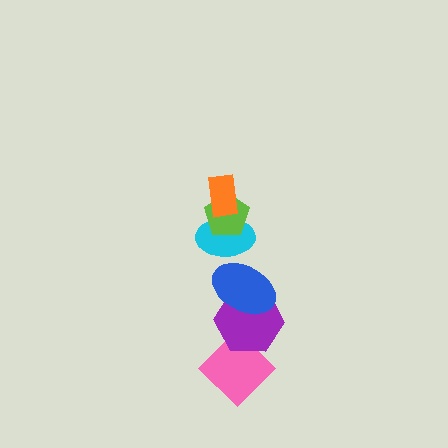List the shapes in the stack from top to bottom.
From top to bottom: the orange rectangle, the lime pentagon, the cyan ellipse, the blue ellipse, the purple hexagon, the pink diamond.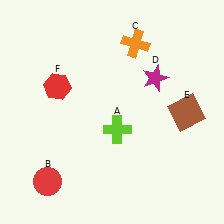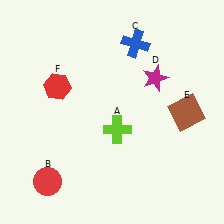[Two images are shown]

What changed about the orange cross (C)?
In Image 1, C is orange. In Image 2, it changed to blue.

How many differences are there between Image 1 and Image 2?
There is 1 difference between the two images.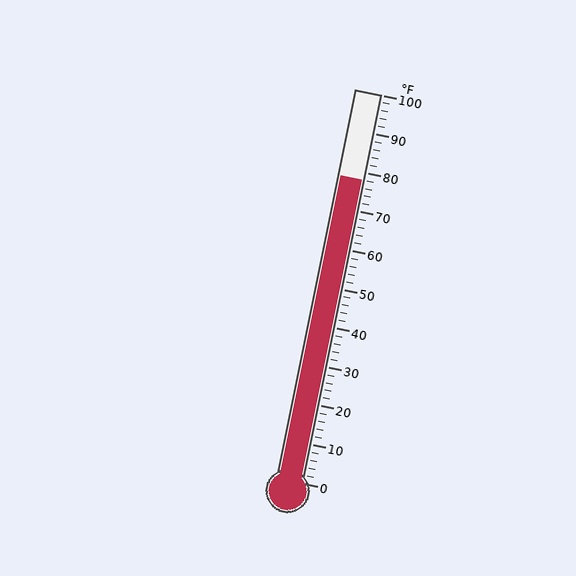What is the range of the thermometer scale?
The thermometer scale ranges from 0°F to 100°F.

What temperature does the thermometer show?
The thermometer shows approximately 78°F.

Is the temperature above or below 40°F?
The temperature is above 40°F.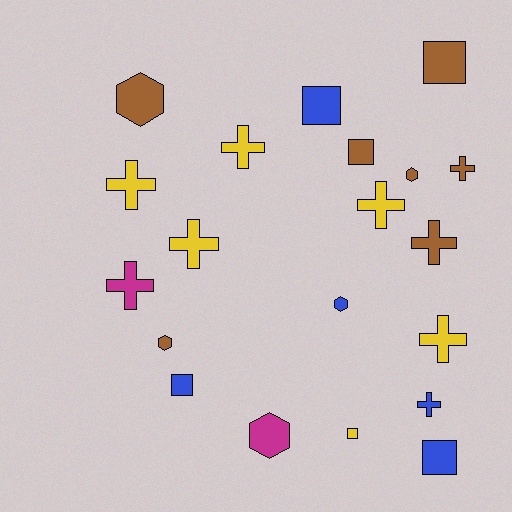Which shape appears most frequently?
Cross, with 9 objects.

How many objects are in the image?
There are 20 objects.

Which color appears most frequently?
Brown, with 7 objects.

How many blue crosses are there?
There is 1 blue cross.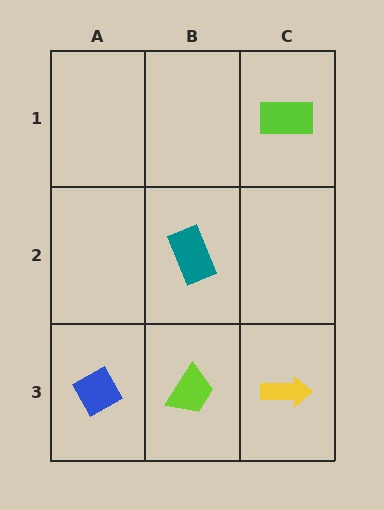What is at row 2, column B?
A teal rectangle.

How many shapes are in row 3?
3 shapes.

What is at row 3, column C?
A yellow arrow.